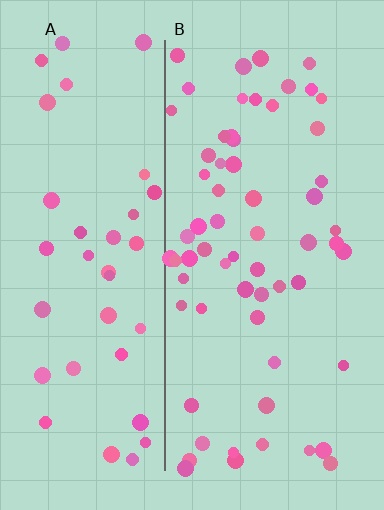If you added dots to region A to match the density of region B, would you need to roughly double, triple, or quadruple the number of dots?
Approximately double.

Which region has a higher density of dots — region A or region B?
B (the right).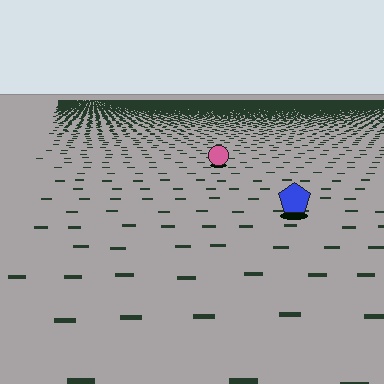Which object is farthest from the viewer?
The pink circle is farthest from the viewer. It appears smaller and the ground texture around it is denser.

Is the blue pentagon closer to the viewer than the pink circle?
Yes. The blue pentagon is closer — you can tell from the texture gradient: the ground texture is coarser near it.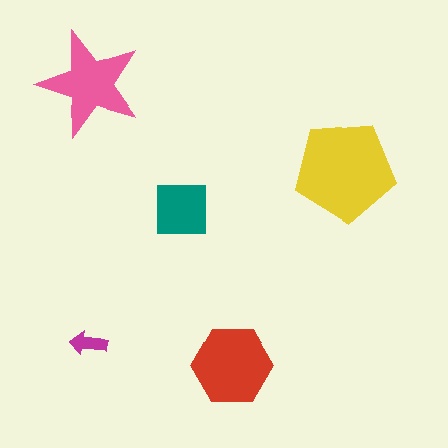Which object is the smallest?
The magenta arrow.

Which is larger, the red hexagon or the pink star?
The red hexagon.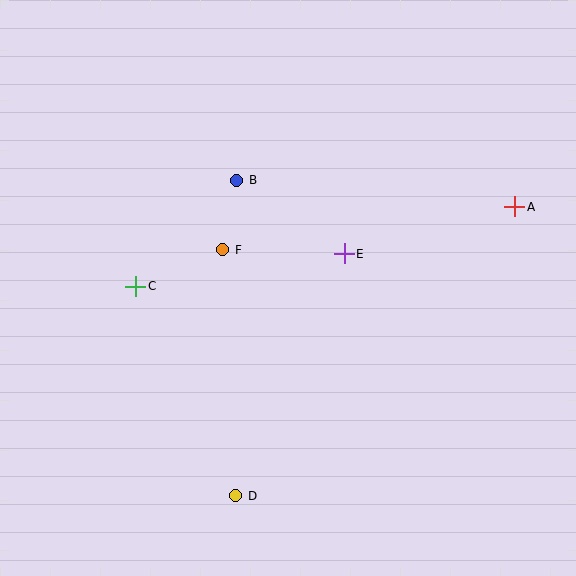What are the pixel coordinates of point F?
Point F is at (223, 250).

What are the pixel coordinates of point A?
Point A is at (515, 207).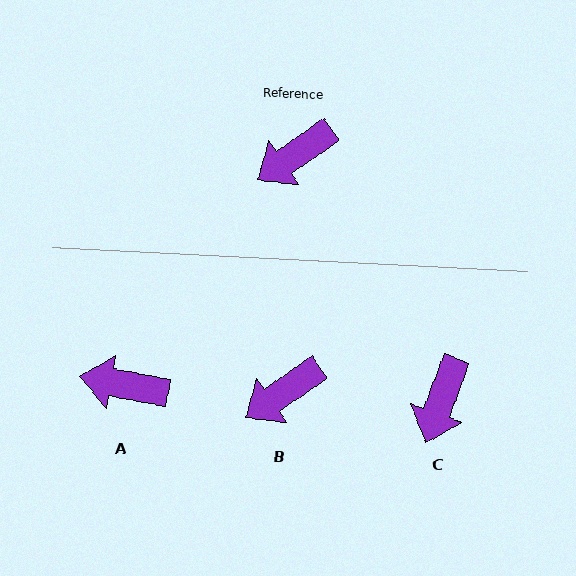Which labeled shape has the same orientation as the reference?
B.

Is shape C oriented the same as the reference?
No, it is off by about 35 degrees.